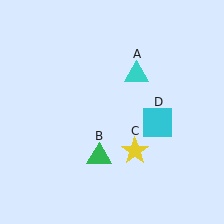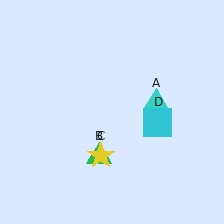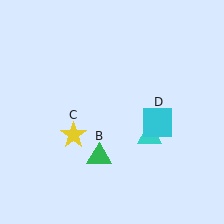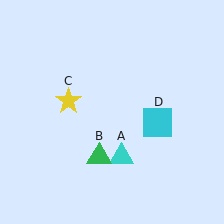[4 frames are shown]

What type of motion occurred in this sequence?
The cyan triangle (object A), yellow star (object C) rotated clockwise around the center of the scene.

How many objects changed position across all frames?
2 objects changed position: cyan triangle (object A), yellow star (object C).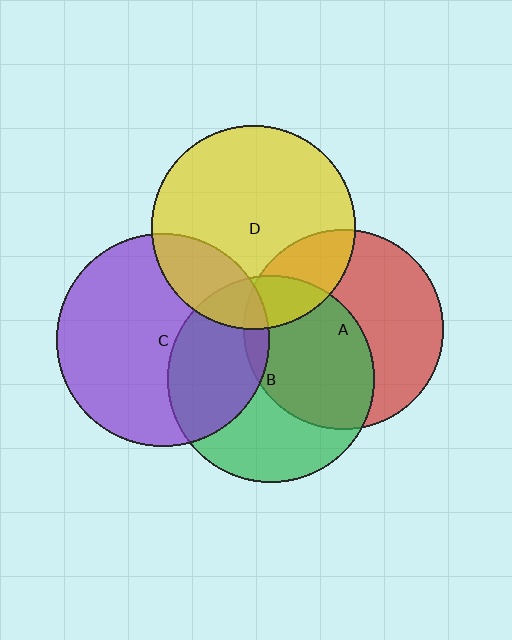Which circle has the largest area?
Circle C (purple).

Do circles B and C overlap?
Yes.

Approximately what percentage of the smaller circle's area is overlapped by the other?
Approximately 35%.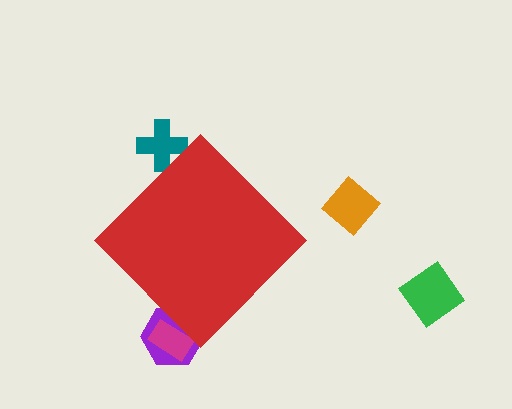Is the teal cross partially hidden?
Yes, the teal cross is partially hidden behind the red diamond.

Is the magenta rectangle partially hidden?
Yes, the magenta rectangle is partially hidden behind the red diamond.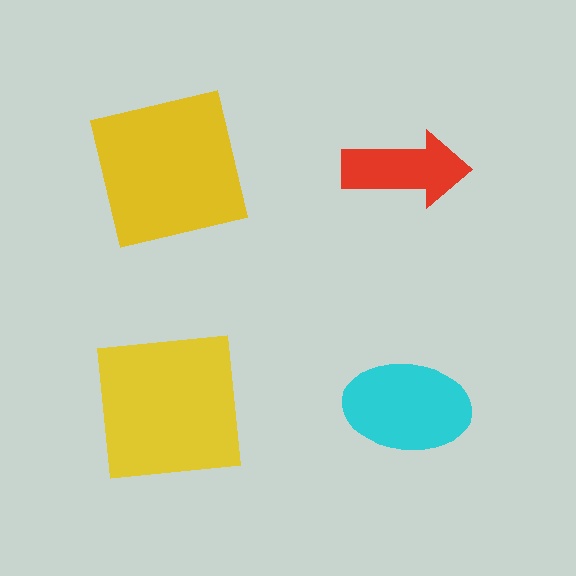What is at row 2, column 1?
A yellow square.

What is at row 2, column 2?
A cyan ellipse.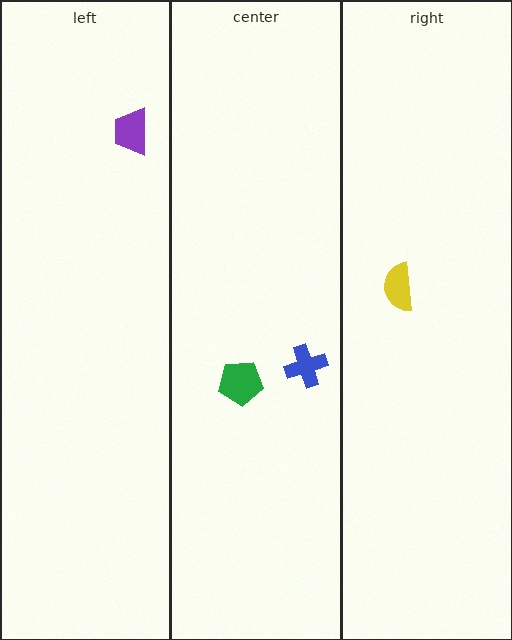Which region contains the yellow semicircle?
The right region.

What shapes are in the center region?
The green pentagon, the blue cross.